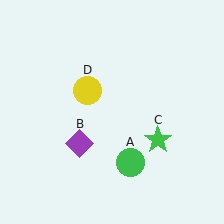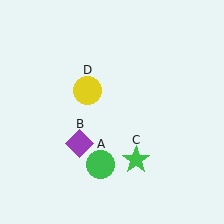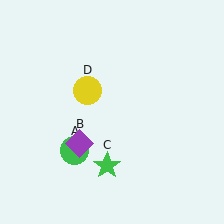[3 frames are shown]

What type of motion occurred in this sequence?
The green circle (object A), green star (object C) rotated clockwise around the center of the scene.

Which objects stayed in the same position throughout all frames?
Purple diamond (object B) and yellow circle (object D) remained stationary.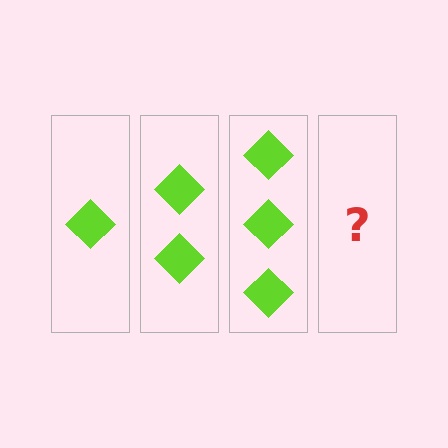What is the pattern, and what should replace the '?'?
The pattern is that each step adds one more diamond. The '?' should be 4 diamonds.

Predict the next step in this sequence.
The next step is 4 diamonds.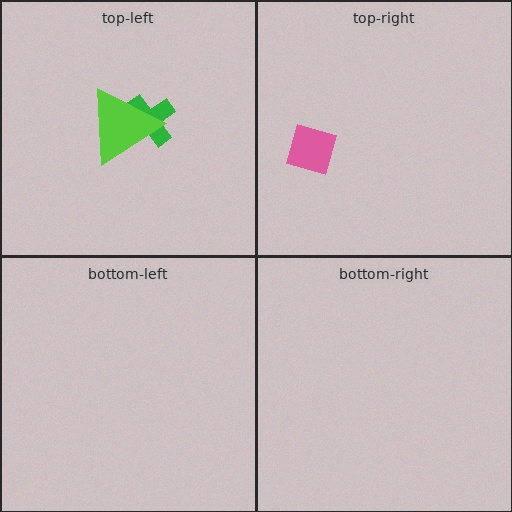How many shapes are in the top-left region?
2.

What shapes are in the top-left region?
The green cross, the lime triangle.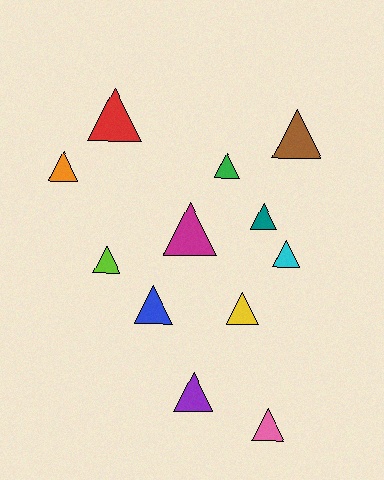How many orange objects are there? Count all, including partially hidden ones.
There is 1 orange object.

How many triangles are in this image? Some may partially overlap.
There are 12 triangles.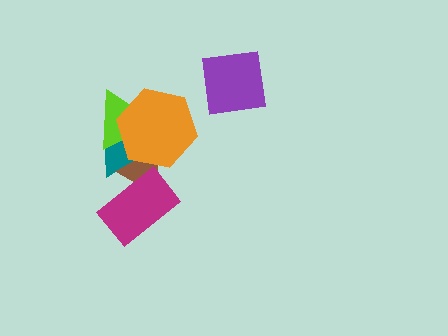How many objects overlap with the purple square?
0 objects overlap with the purple square.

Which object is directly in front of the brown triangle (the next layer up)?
The lime triangle is directly in front of the brown triangle.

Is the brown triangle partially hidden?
Yes, it is partially covered by another shape.